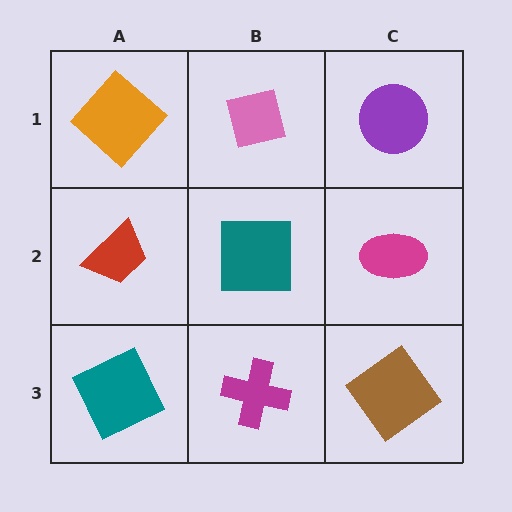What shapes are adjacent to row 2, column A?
An orange diamond (row 1, column A), a teal square (row 3, column A), a teal square (row 2, column B).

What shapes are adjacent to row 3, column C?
A magenta ellipse (row 2, column C), a magenta cross (row 3, column B).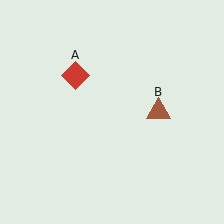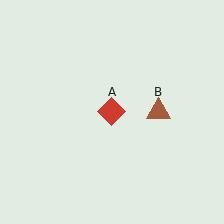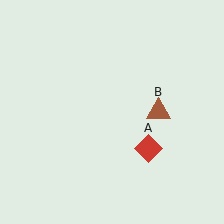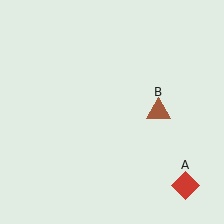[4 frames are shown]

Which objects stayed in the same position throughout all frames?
Brown triangle (object B) remained stationary.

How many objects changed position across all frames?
1 object changed position: red diamond (object A).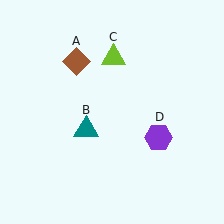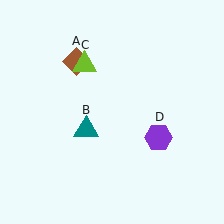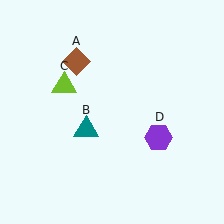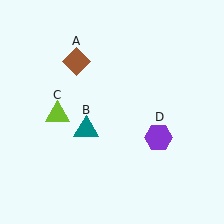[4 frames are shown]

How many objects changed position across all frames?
1 object changed position: lime triangle (object C).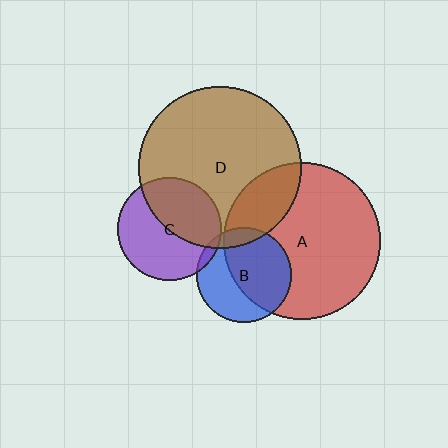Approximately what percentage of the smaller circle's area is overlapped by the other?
Approximately 20%.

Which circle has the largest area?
Circle D (brown).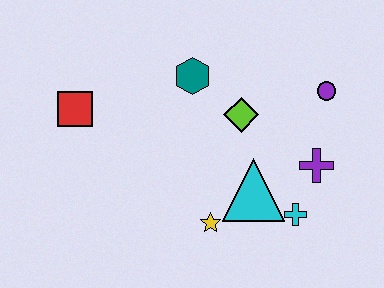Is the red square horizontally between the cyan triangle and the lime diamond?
No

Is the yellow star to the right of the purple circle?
No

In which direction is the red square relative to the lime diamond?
The red square is to the left of the lime diamond.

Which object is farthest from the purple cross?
The red square is farthest from the purple cross.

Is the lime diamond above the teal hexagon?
No